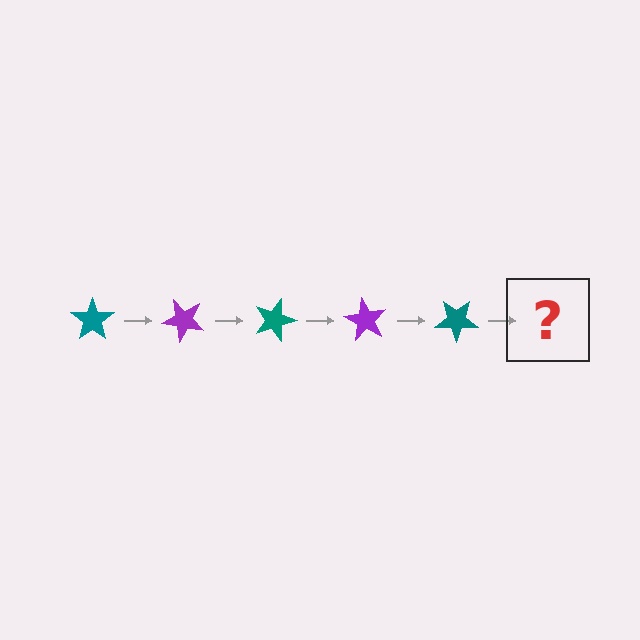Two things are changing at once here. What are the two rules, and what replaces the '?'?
The two rules are that it rotates 45 degrees each step and the color cycles through teal and purple. The '?' should be a purple star, rotated 225 degrees from the start.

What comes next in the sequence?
The next element should be a purple star, rotated 225 degrees from the start.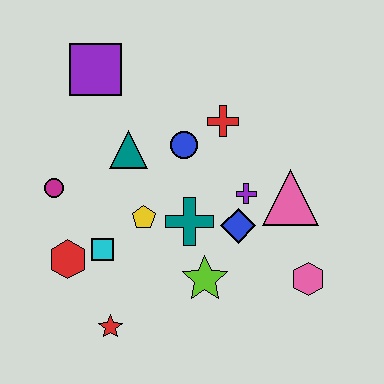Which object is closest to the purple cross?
The blue diamond is closest to the purple cross.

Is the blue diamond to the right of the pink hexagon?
No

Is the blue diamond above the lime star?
Yes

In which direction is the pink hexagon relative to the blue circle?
The pink hexagon is below the blue circle.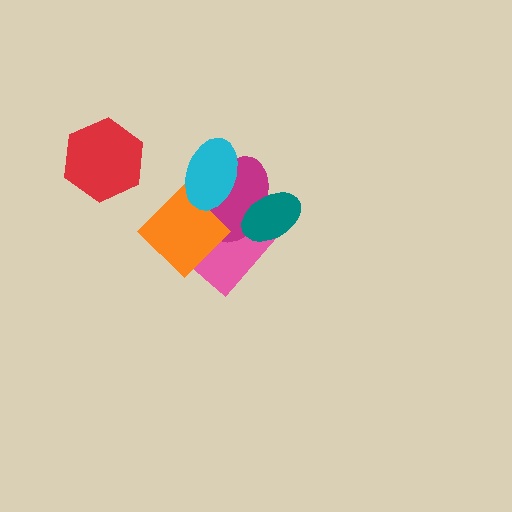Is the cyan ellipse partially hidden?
No, no other shape covers it.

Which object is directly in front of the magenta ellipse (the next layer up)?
The orange diamond is directly in front of the magenta ellipse.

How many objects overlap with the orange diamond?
3 objects overlap with the orange diamond.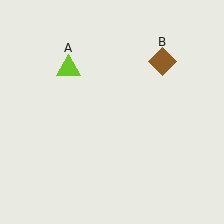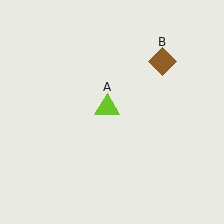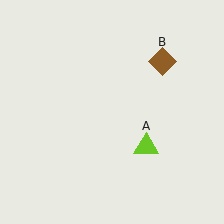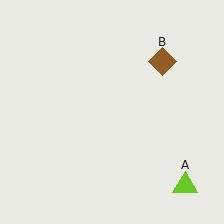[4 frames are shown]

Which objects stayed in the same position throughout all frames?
Brown diamond (object B) remained stationary.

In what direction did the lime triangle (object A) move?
The lime triangle (object A) moved down and to the right.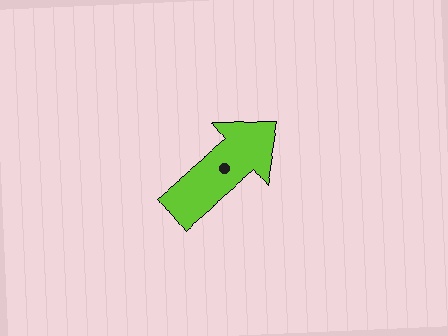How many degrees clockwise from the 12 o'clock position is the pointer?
Approximately 50 degrees.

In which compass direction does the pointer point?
Northeast.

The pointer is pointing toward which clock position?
Roughly 2 o'clock.